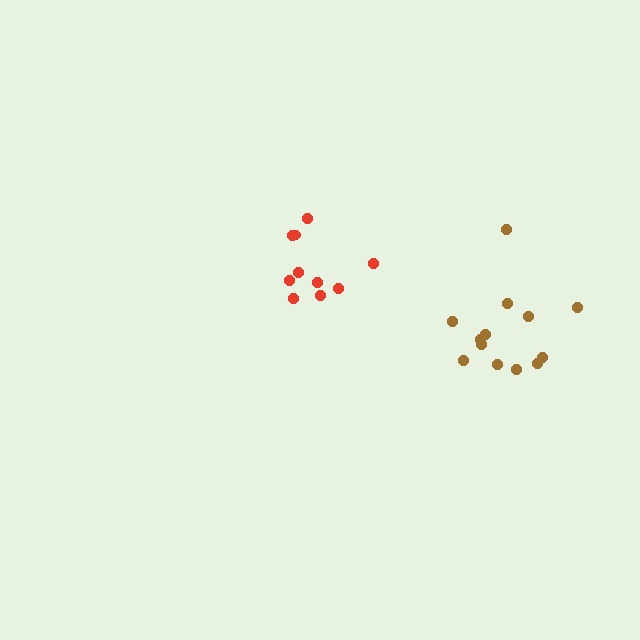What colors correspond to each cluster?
The clusters are colored: red, brown.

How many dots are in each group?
Group 1: 10 dots, Group 2: 13 dots (23 total).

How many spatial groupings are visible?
There are 2 spatial groupings.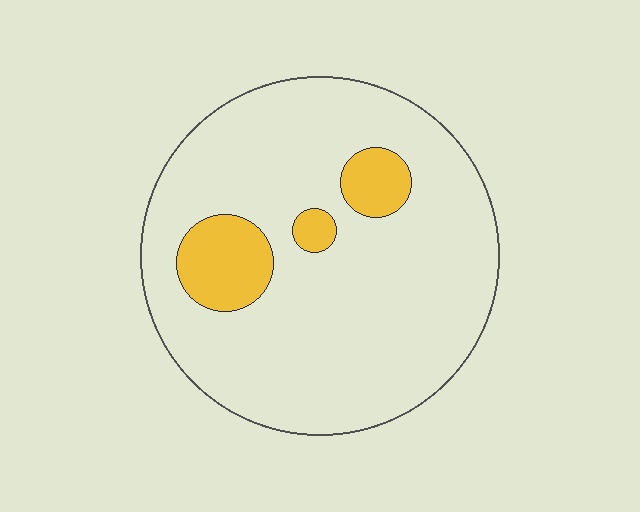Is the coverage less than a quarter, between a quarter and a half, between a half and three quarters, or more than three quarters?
Less than a quarter.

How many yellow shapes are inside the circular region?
3.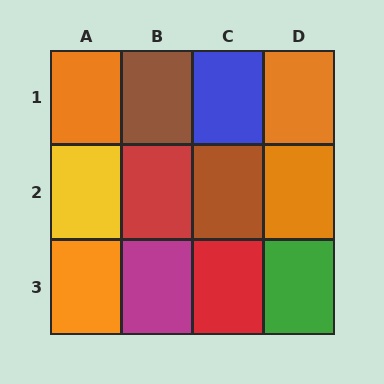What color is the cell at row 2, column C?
Brown.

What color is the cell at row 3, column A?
Orange.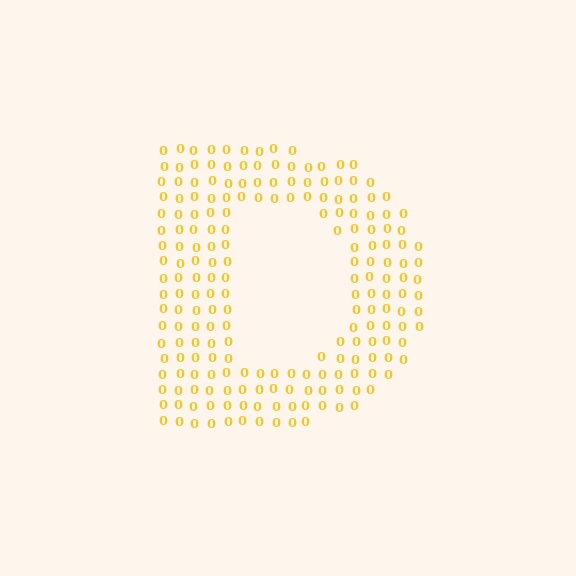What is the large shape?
The large shape is the letter D.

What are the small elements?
The small elements are digit 0's.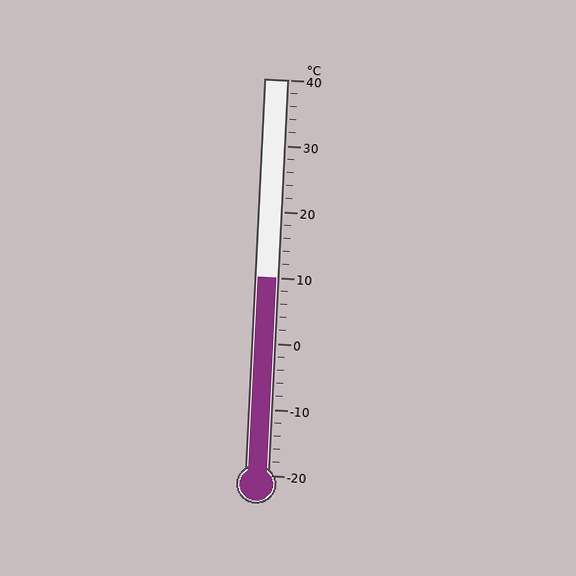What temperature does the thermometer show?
The thermometer shows approximately 10°C.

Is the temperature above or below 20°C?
The temperature is below 20°C.